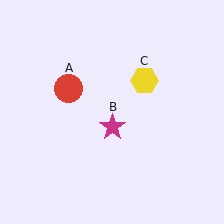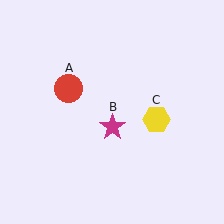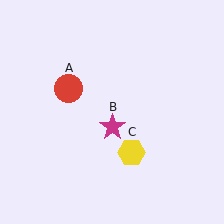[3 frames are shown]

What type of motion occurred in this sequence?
The yellow hexagon (object C) rotated clockwise around the center of the scene.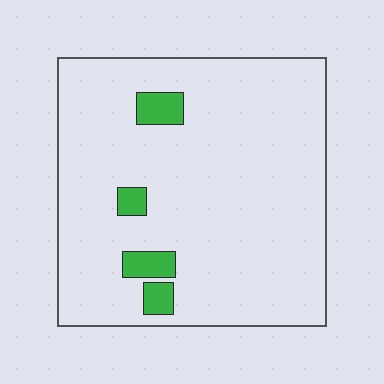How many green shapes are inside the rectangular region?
4.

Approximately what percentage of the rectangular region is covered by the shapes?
Approximately 5%.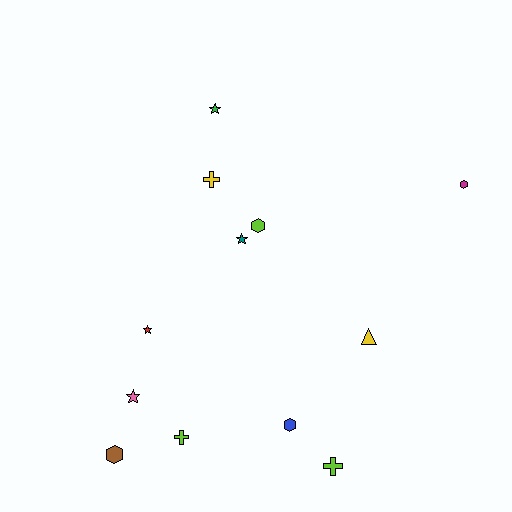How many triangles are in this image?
There is 1 triangle.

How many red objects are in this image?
There is 1 red object.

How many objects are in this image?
There are 12 objects.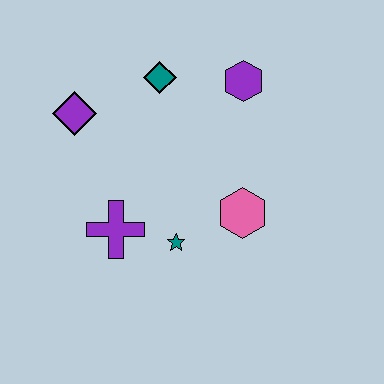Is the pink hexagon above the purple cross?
Yes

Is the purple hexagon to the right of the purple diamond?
Yes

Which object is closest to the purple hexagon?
The teal diamond is closest to the purple hexagon.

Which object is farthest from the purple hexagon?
The purple cross is farthest from the purple hexagon.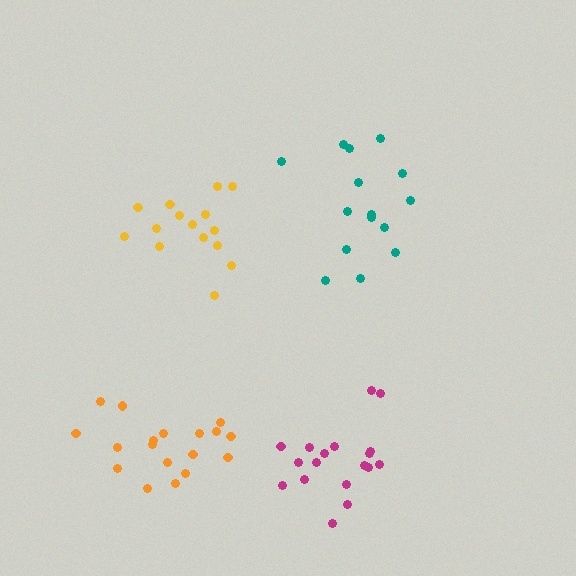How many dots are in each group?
Group 1: 18 dots, Group 2: 15 dots, Group 3: 15 dots, Group 4: 18 dots (66 total).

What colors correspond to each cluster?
The clusters are colored: orange, teal, yellow, magenta.